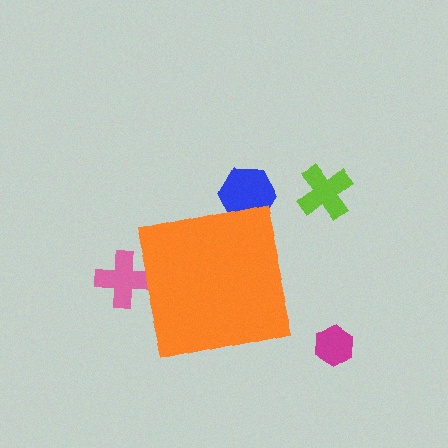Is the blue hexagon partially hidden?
Yes, the blue hexagon is partially hidden behind the orange square.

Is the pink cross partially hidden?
Yes, the pink cross is partially hidden behind the orange square.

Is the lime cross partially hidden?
No, the lime cross is fully visible.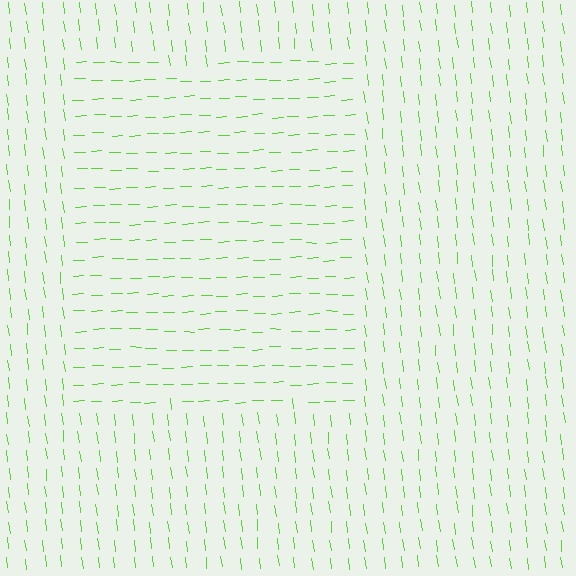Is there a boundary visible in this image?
Yes, there is a texture boundary formed by a change in line orientation.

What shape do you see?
I see a rectangle.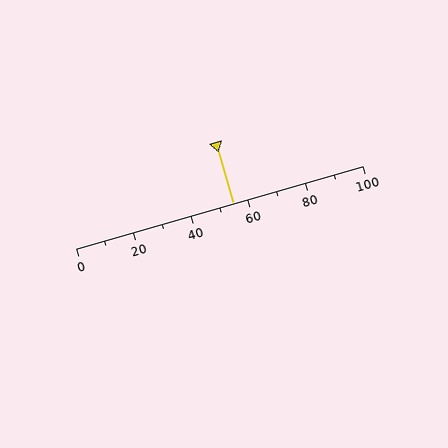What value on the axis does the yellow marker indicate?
The marker indicates approximately 55.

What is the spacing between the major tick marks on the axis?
The major ticks are spaced 20 apart.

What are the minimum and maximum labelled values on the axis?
The axis runs from 0 to 100.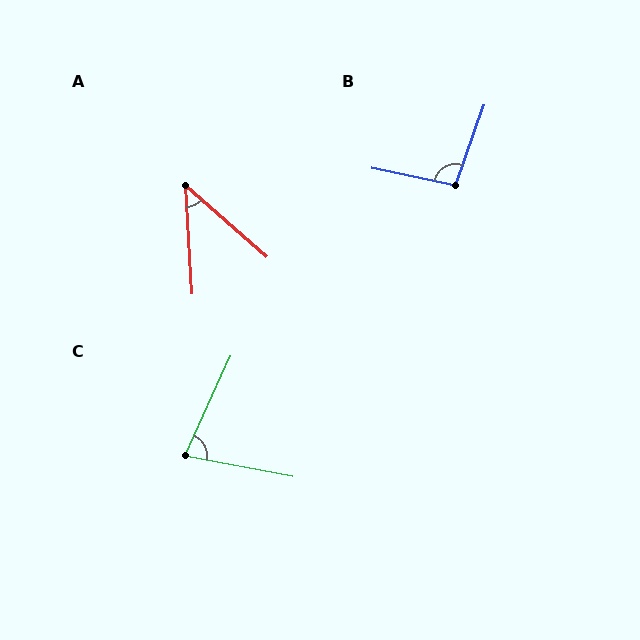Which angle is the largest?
B, at approximately 98 degrees.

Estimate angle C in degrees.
Approximately 76 degrees.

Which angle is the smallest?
A, at approximately 45 degrees.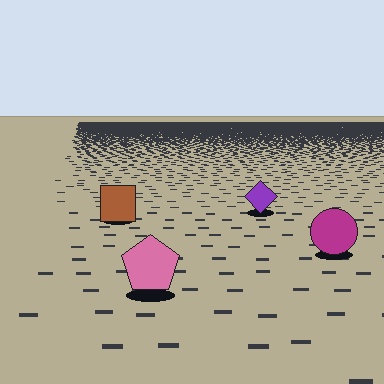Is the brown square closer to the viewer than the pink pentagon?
No. The pink pentagon is closer — you can tell from the texture gradient: the ground texture is coarser near it.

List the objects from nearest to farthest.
From nearest to farthest: the pink pentagon, the magenta circle, the brown square, the purple diamond.